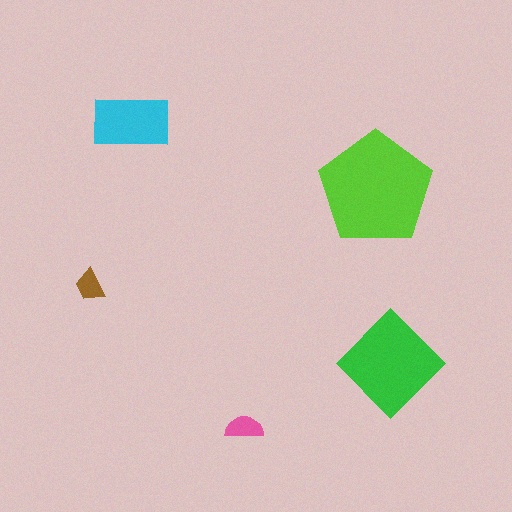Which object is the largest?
The lime pentagon.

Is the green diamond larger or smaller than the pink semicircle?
Larger.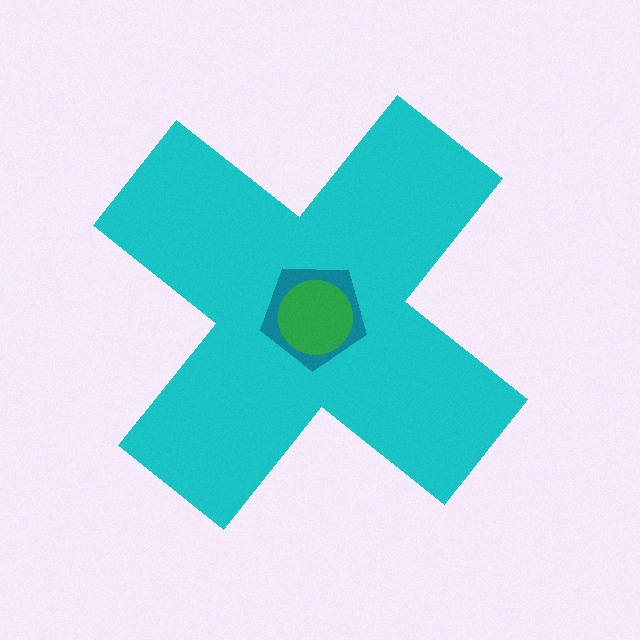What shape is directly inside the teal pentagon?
The green circle.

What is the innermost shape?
The green circle.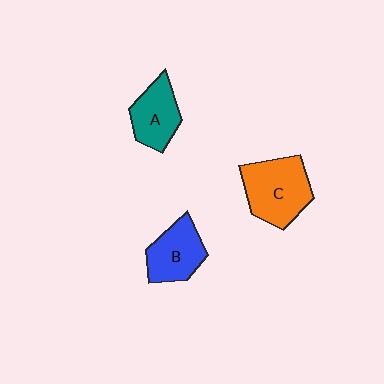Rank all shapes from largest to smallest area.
From largest to smallest: C (orange), B (blue), A (teal).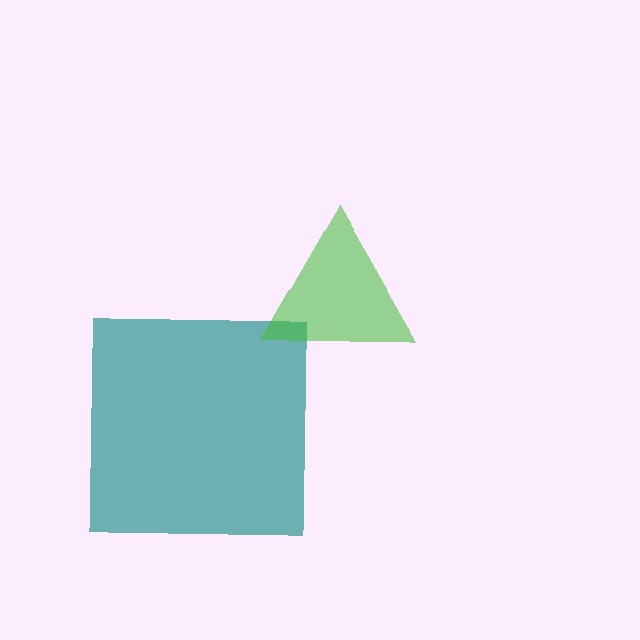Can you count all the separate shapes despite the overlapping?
Yes, there are 2 separate shapes.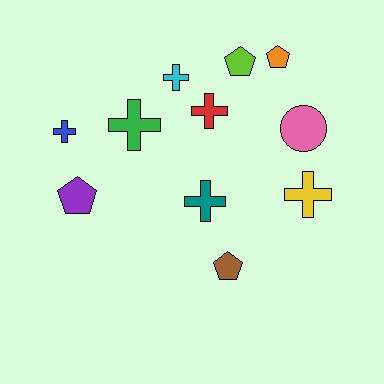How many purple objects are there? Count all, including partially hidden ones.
There is 1 purple object.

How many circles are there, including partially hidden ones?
There is 1 circle.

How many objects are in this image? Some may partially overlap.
There are 11 objects.